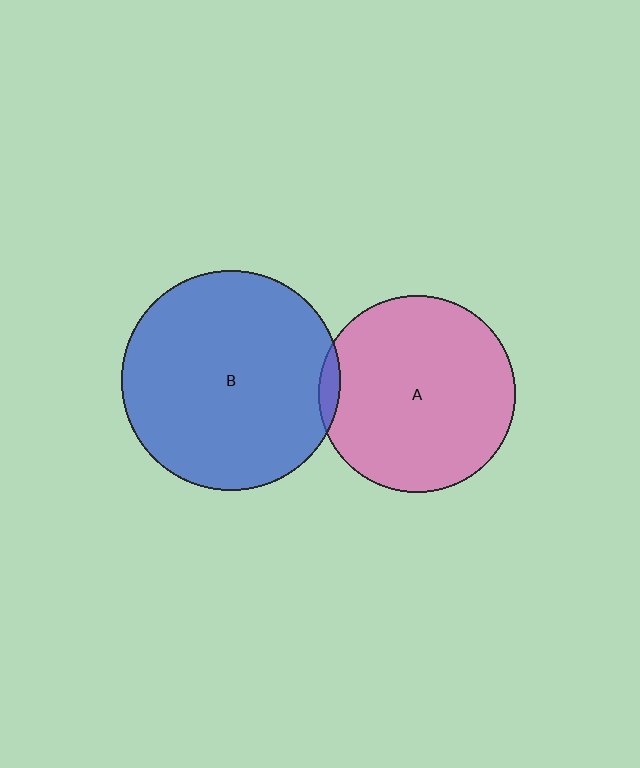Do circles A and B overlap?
Yes.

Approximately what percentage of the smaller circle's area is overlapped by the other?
Approximately 5%.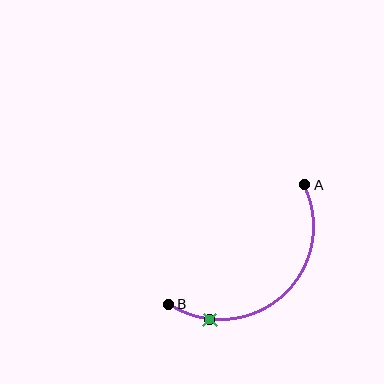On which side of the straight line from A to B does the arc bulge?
The arc bulges below and to the right of the straight line connecting A and B.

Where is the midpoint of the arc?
The arc midpoint is the point on the curve farthest from the straight line joining A and B. It sits below and to the right of that line.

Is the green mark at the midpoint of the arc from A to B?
No. The green mark lies on the arc but is closer to endpoint B. The arc midpoint would be at the point on the curve equidistant along the arc from both A and B.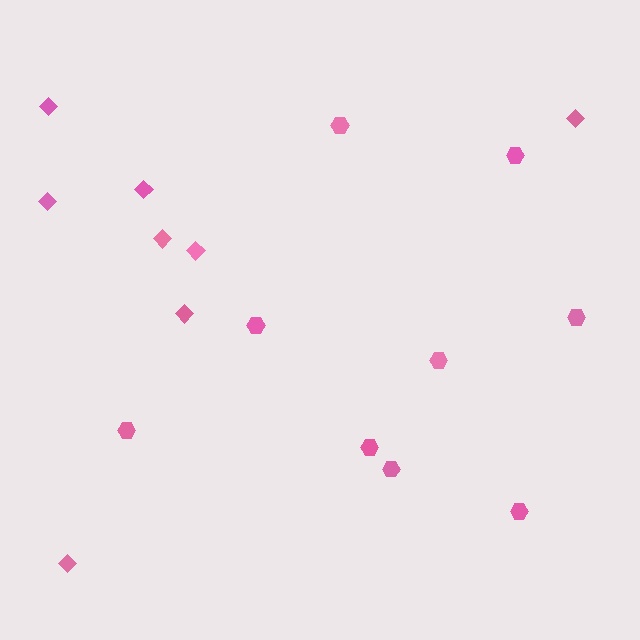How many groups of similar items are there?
There are 2 groups: one group of diamonds (8) and one group of hexagons (9).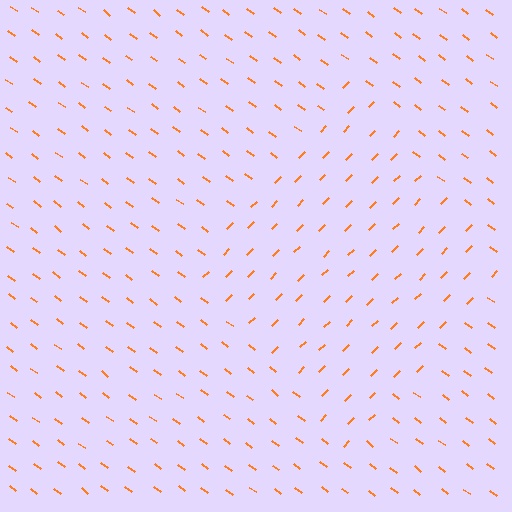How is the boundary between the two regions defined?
The boundary is defined purely by a change in line orientation (approximately 81 degrees difference). All lines are the same color and thickness.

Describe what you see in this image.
The image is filled with small orange line segments. A diamond region in the image has lines oriented differently from the surrounding lines, creating a visible texture boundary.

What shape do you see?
I see a diamond.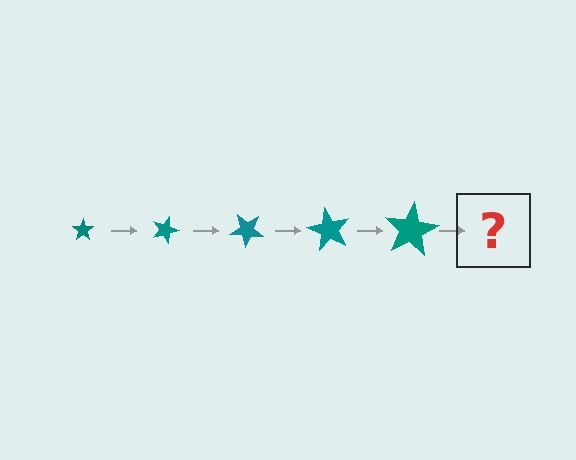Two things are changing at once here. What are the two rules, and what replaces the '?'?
The two rules are that the star grows larger each step and it rotates 20 degrees each step. The '?' should be a star, larger than the previous one and rotated 100 degrees from the start.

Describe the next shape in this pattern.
It should be a star, larger than the previous one and rotated 100 degrees from the start.